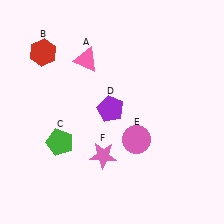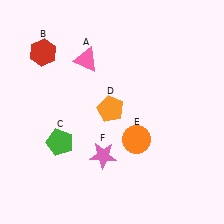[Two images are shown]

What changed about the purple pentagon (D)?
In Image 1, D is purple. In Image 2, it changed to orange.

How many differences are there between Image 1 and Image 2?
There are 2 differences between the two images.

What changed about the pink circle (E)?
In Image 1, E is pink. In Image 2, it changed to orange.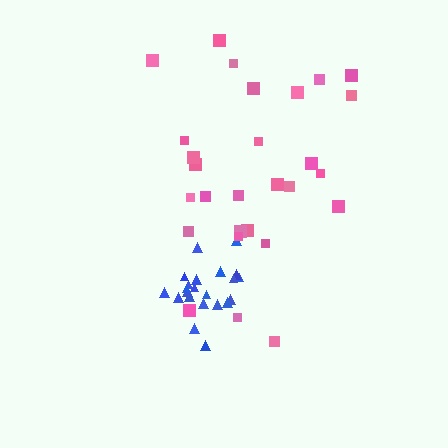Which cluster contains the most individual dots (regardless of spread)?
Pink (28).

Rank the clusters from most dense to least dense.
blue, pink.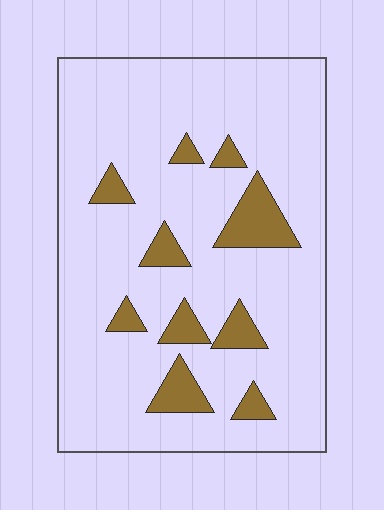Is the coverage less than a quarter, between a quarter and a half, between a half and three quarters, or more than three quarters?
Less than a quarter.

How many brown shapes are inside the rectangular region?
10.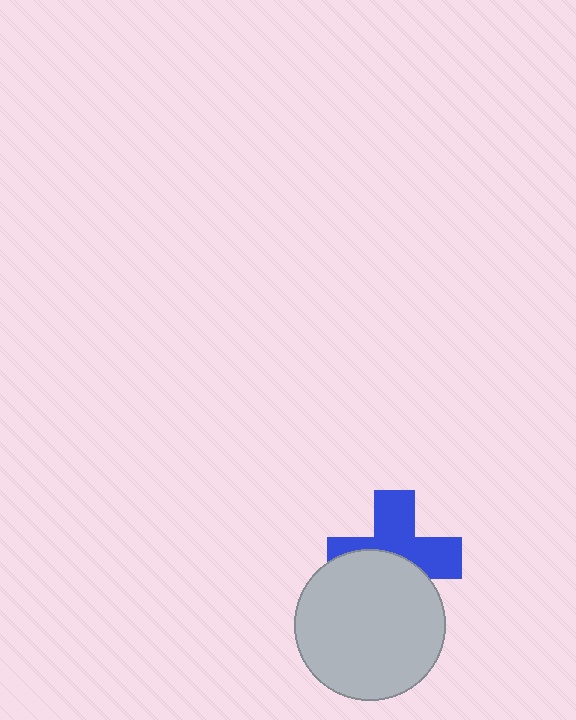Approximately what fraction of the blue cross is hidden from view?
Roughly 45% of the blue cross is hidden behind the light gray circle.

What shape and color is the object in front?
The object in front is a light gray circle.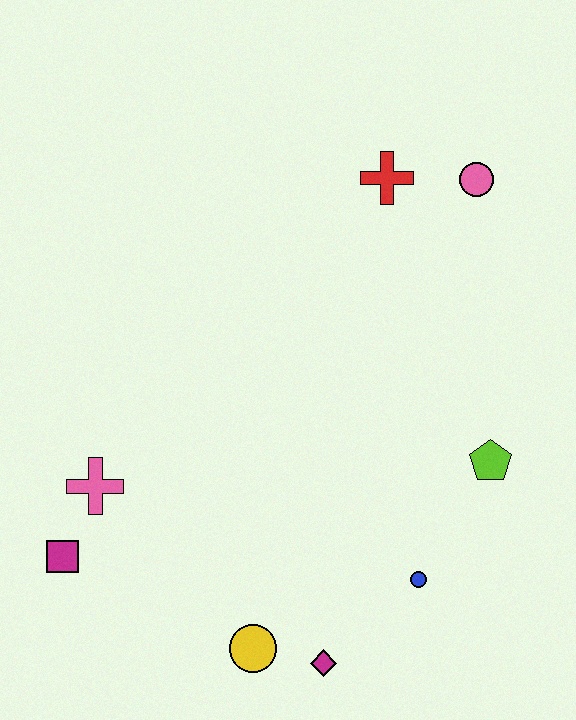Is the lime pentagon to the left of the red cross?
No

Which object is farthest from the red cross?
The magenta square is farthest from the red cross.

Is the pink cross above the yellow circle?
Yes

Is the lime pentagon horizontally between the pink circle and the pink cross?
No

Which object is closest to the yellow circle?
The magenta diamond is closest to the yellow circle.